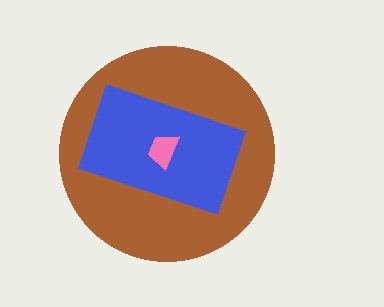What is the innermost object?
The pink trapezoid.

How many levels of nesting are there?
3.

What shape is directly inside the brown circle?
The blue rectangle.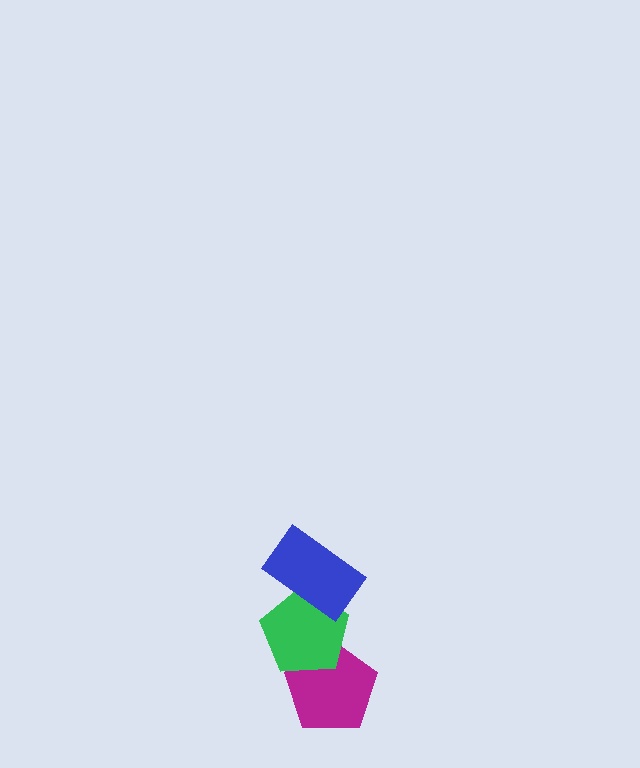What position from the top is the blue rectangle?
The blue rectangle is 1st from the top.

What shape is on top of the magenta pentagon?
The green pentagon is on top of the magenta pentagon.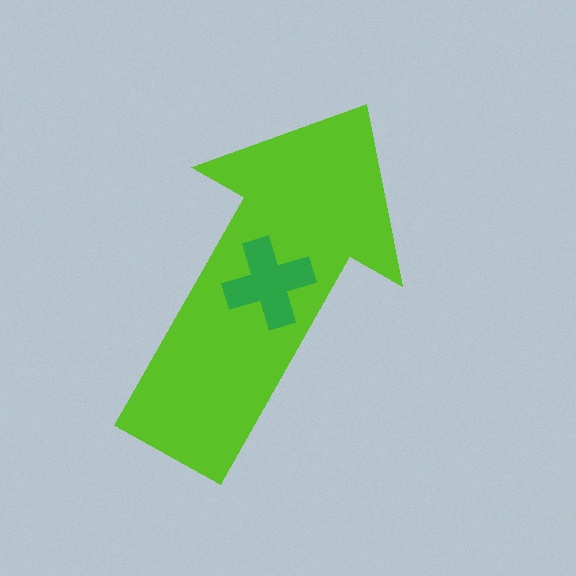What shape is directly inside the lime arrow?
The green cross.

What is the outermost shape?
The lime arrow.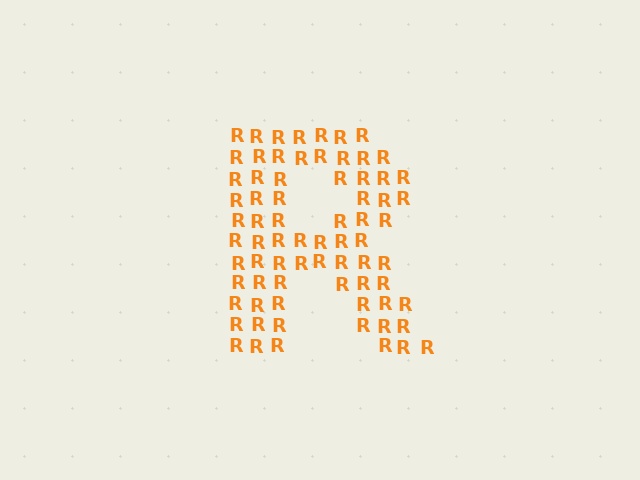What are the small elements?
The small elements are letter R's.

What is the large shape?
The large shape is the letter R.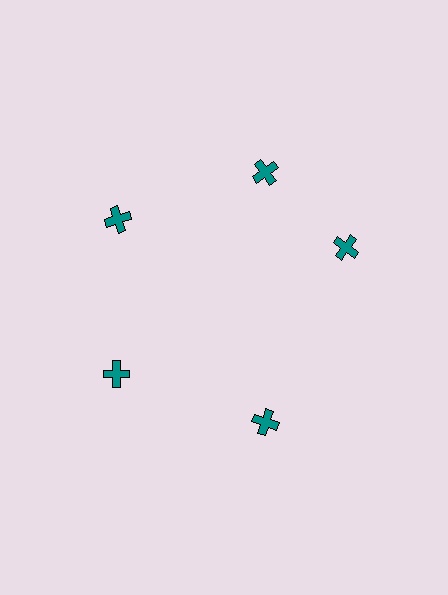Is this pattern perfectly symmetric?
No. The 5 teal crosses are arranged in a ring, but one element near the 3 o'clock position is rotated out of alignment along the ring, breaking the 5-fold rotational symmetry.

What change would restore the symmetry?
The symmetry would be restored by rotating it back into even spacing with its neighbors so that all 5 crosses sit at equal angles and equal distance from the center.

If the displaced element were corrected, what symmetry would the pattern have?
It would have 5-fold rotational symmetry — the pattern would map onto itself every 72 degrees.